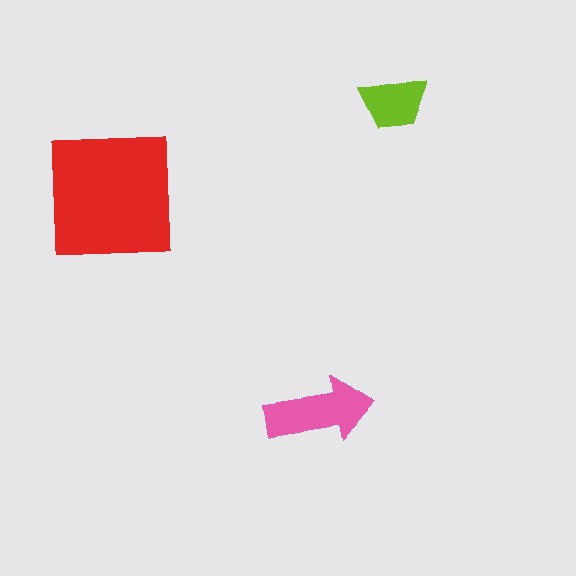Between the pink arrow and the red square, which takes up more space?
The red square.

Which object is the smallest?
The lime trapezoid.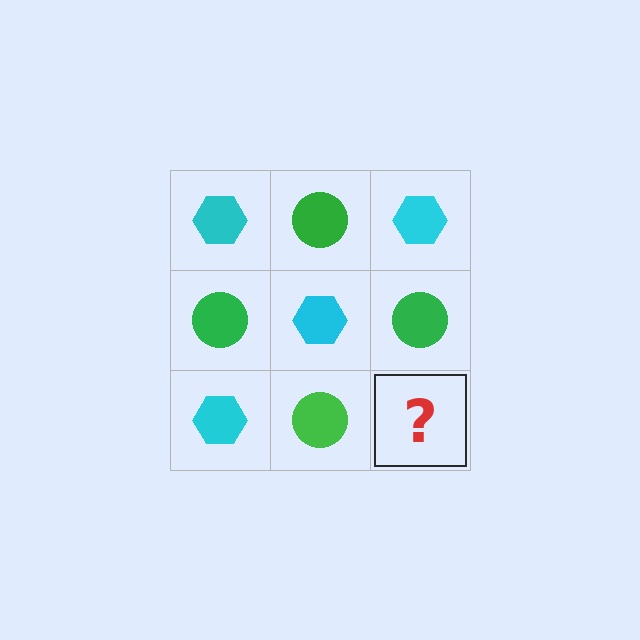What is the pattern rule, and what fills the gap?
The rule is that it alternates cyan hexagon and green circle in a checkerboard pattern. The gap should be filled with a cyan hexagon.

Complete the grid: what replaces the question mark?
The question mark should be replaced with a cyan hexagon.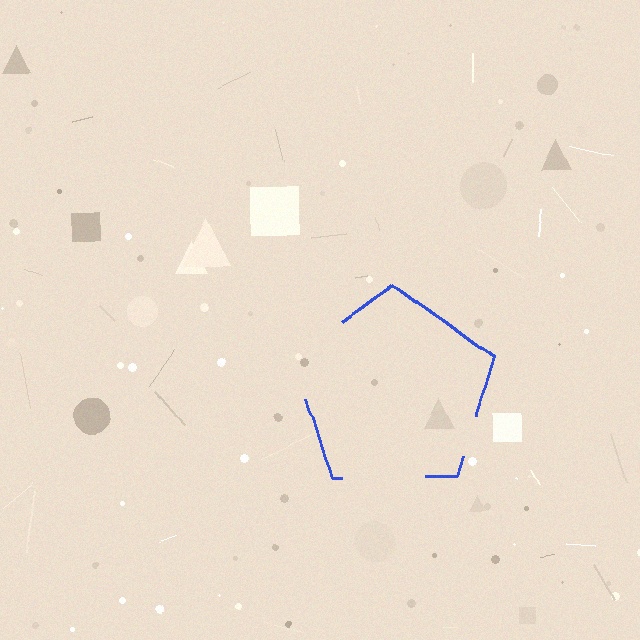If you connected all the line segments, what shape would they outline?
They would outline a pentagon.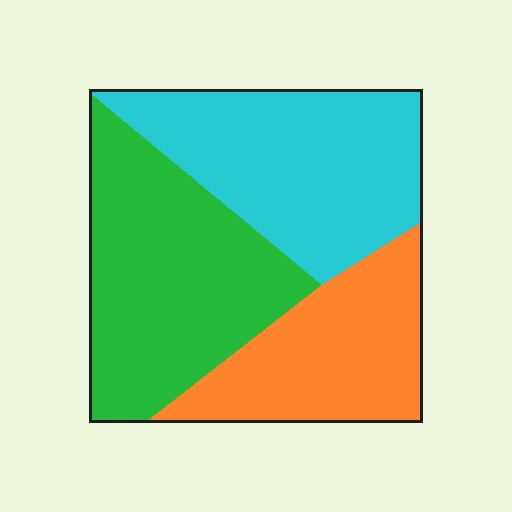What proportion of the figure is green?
Green covers about 40% of the figure.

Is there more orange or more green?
Green.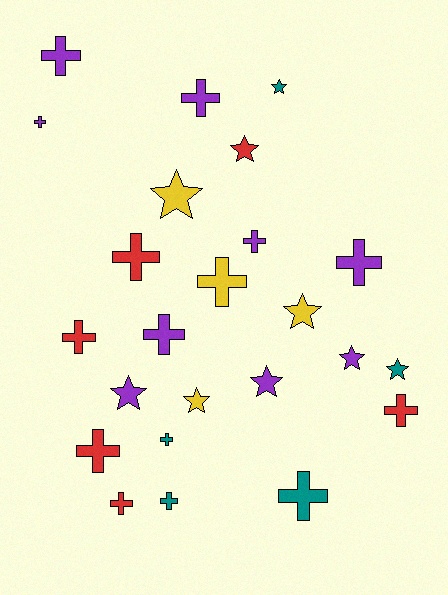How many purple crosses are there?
There are 6 purple crosses.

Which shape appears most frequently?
Cross, with 15 objects.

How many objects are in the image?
There are 24 objects.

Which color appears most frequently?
Purple, with 9 objects.